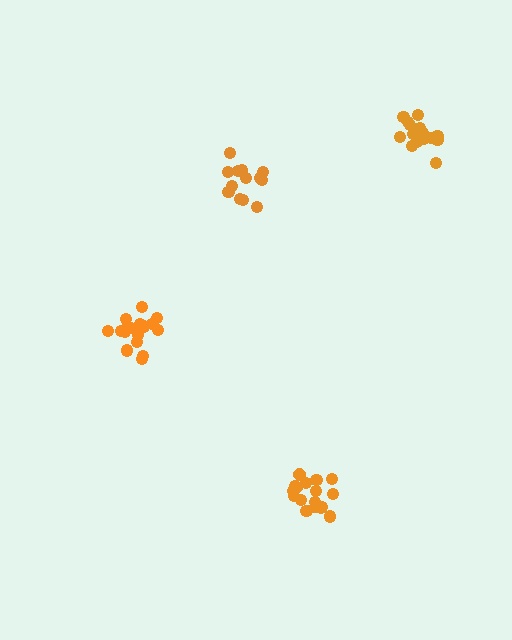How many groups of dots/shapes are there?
There are 4 groups.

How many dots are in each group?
Group 1: 17 dots, Group 2: 17 dots, Group 3: 13 dots, Group 4: 17 dots (64 total).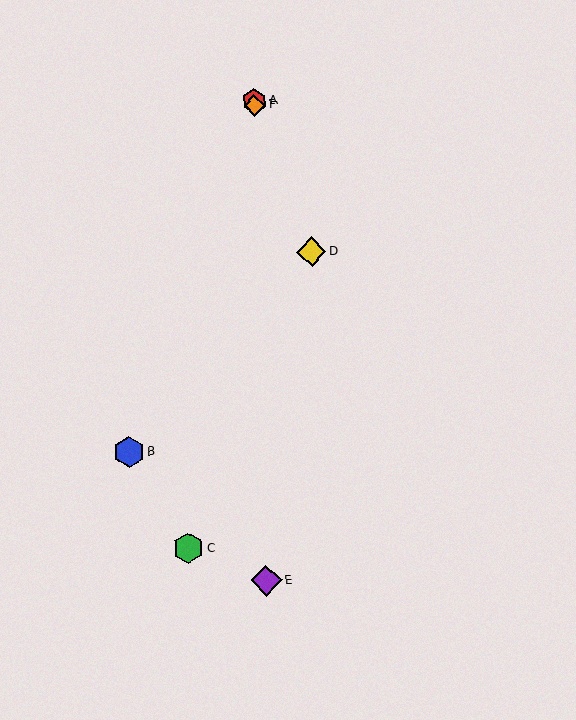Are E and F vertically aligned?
Yes, both are at x≈266.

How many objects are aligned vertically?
3 objects (A, E, F) are aligned vertically.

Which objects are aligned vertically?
Objects A, E, F are aligned vertically.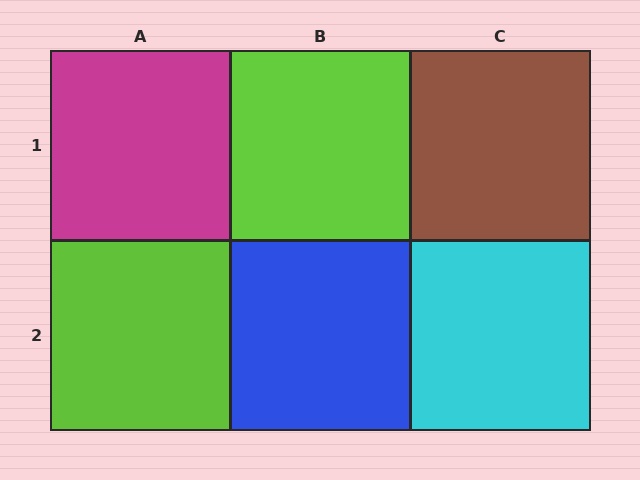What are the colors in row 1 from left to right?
Magenta, lime, brown.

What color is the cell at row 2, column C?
Cyan.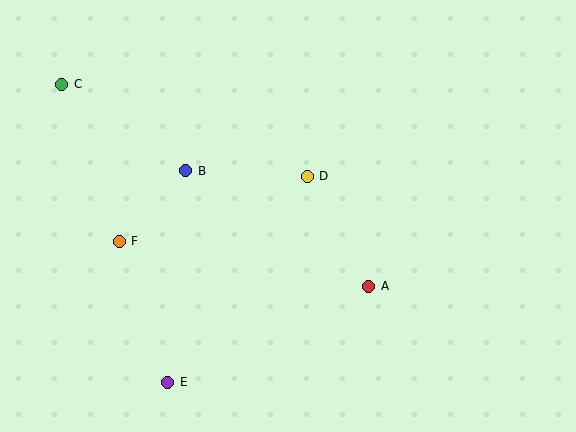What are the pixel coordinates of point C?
Point C is at (62, 84).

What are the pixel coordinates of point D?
Point D is at (307, 176).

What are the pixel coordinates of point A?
Point A is at (369, 286).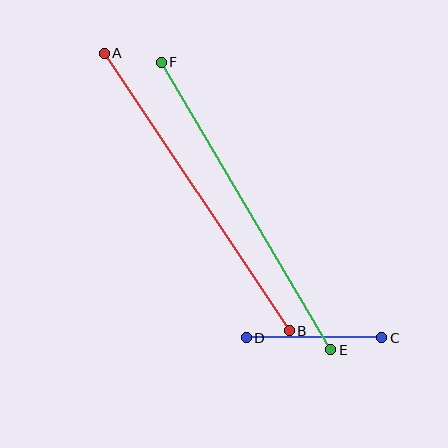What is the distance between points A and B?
The distance is approximately 333 pixels.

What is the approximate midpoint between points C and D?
The midpoint is at approximately (314, 338) pixels.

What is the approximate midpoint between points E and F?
The midpoint is at approximately (246, 206) pixels.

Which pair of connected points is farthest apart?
Points E and F are farthest apart.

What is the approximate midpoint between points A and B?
The midpoint is at approximately (197, 192) pixels.